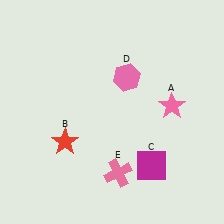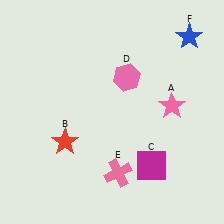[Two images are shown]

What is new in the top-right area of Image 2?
A blue star (F) was added in the top-right area of Image 2.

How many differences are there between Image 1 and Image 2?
There is 1 difference between the two images.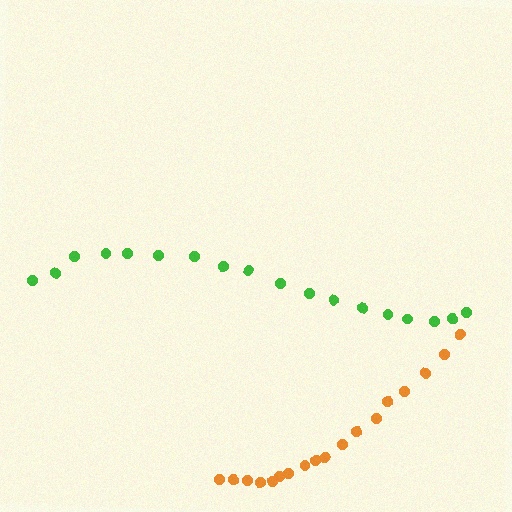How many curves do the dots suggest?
There are 2 distinct paths.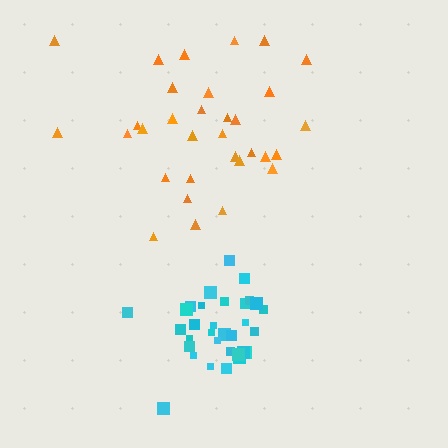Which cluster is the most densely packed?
Cyan.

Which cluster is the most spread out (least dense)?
Orange.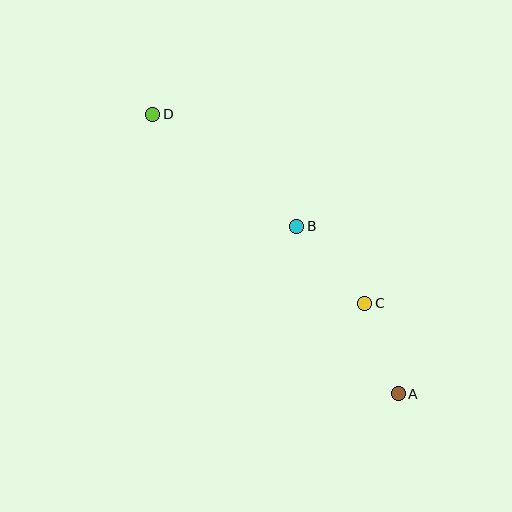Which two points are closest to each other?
Points A and C are closest to each other.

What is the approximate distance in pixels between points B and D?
The distance between B and D is approximately 183 pixels.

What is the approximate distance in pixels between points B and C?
The distance between B and C is approximately 103 pixels.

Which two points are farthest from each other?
Points A and D are farthest from each other.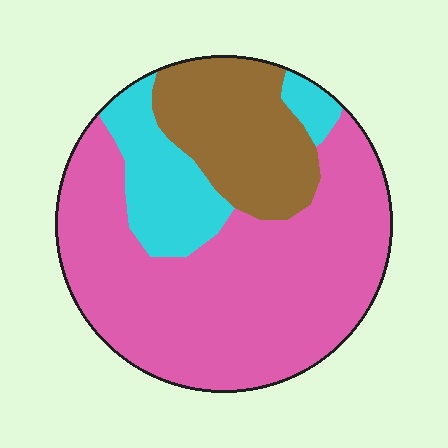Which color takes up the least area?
Cyan, at roughly 15%.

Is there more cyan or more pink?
Pink.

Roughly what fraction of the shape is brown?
Brown covers 21% of the shape.